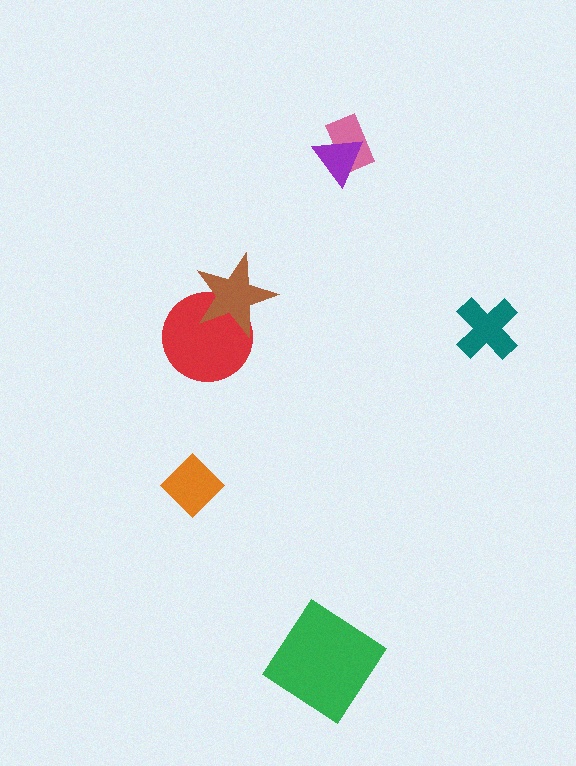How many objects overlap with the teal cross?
0 objects overlap with the teal cross.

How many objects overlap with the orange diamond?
0 objects overlap with the orange diamond.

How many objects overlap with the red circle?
1 object overlaps with the red circle.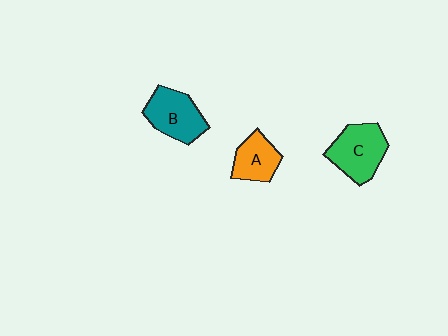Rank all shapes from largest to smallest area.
From largest to smallest: C (green), B (teal), A (orange).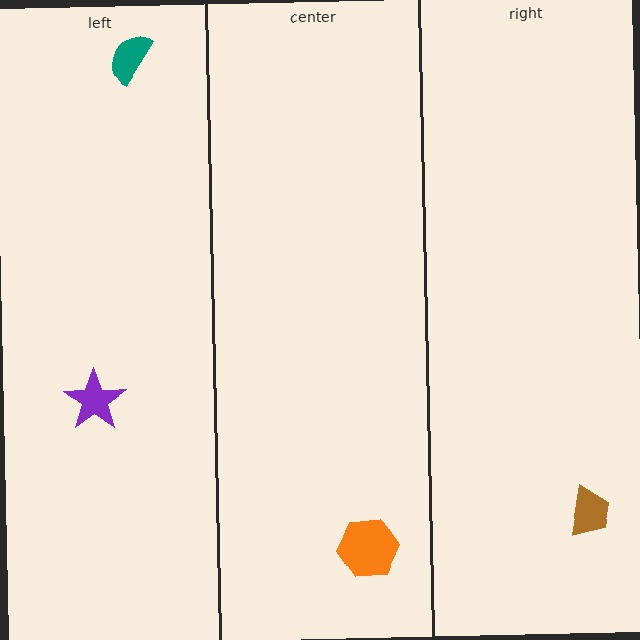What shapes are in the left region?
The teal semicircle, the purple star.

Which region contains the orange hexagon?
The center region.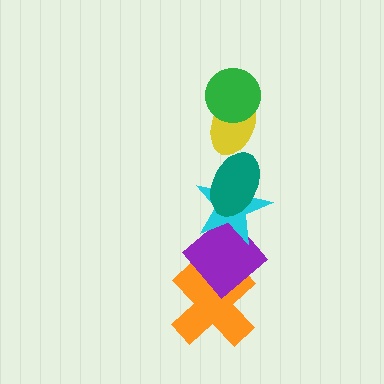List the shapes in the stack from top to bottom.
From top to bottom: the green circle, the yellow ellipse, the teal ellipse, the cyan star, the purple diamond, the orange cross.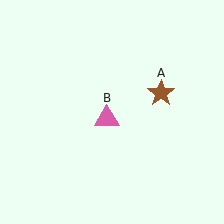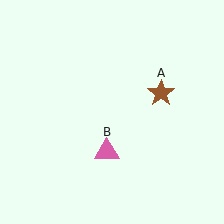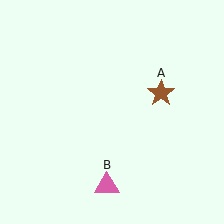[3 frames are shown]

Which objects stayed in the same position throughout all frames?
Brown star (object A) remained stationary.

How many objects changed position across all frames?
1 object changed position: pink triangle (object B).